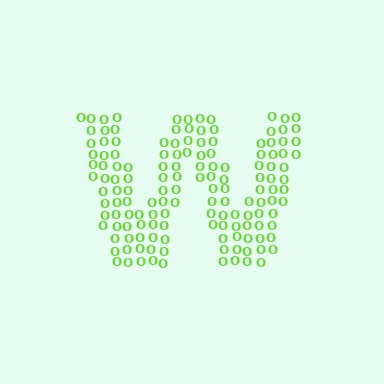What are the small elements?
The small elements are letter O's.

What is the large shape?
The large shape is the letter W.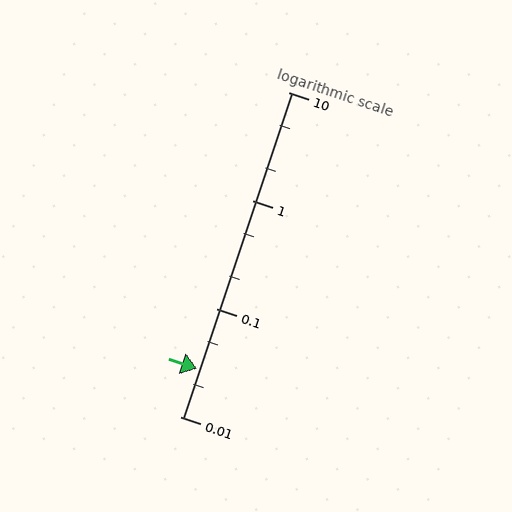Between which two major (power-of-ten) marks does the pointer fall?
The pointer is between 0.01 and 0.1.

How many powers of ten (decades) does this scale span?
The scale spans 3 decades, from 0.01 to 10.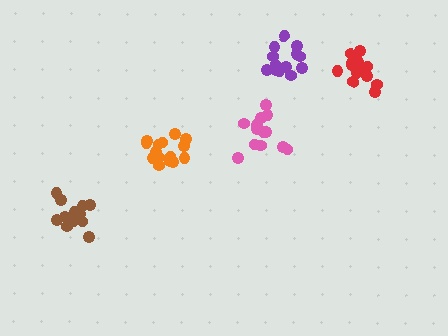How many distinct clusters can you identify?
There are 5 distinct clusters.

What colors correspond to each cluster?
The clusters are colored: brown, orange, red, purple, pink.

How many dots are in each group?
Group 1: 13 dots, Group 2: 15 dots, Group 3: 13 dots, Group 4: 13 dots, Group 5: 15 dots (69 total).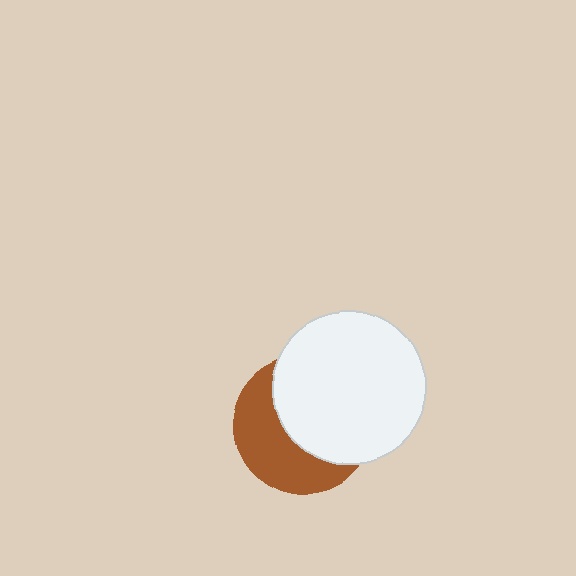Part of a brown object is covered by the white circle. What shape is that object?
It is a circle.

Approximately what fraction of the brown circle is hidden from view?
Roughly 56% of the brown circle is hidden behind the white circle.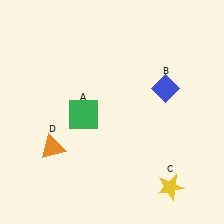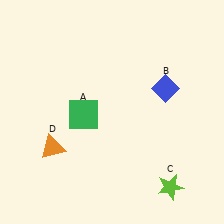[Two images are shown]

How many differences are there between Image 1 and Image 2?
There is 1 difference between the two images.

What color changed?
The star (C) changed from yellow in Image 1 to lime in Image 2.